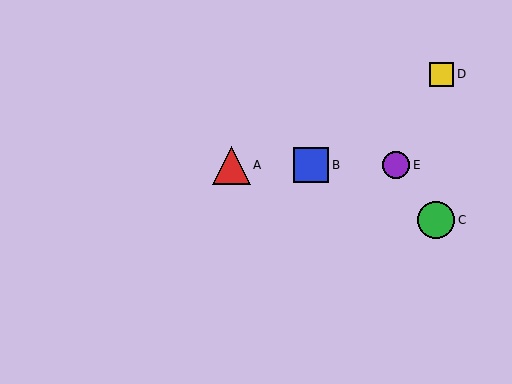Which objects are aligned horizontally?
Objects A, B, E are aligned horizontally.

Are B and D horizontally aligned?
No, B is at y≈165 and D is at y≈74.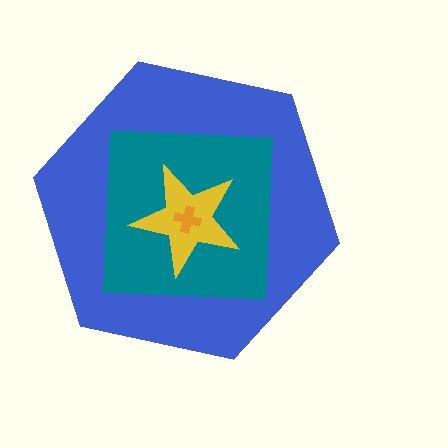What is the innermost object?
The orange cross.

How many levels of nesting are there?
4.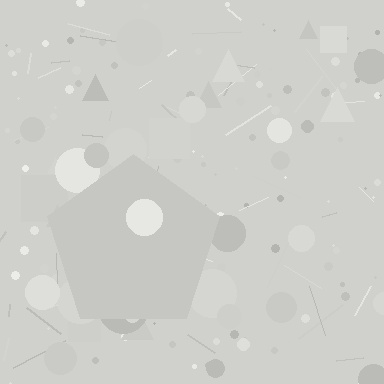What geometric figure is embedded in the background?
A pentagon is embedded in the background.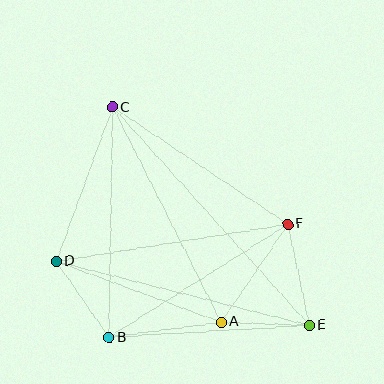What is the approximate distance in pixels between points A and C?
The distance between A and C is approximately 241 pixels.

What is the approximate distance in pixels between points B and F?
The distance between B and F is approximately 212 pixels.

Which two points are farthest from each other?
Points C and E are farthest from each other.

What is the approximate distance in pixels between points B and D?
The distance between B and D is approximately 93 pixels.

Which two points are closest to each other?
Points A and E are closest to each other.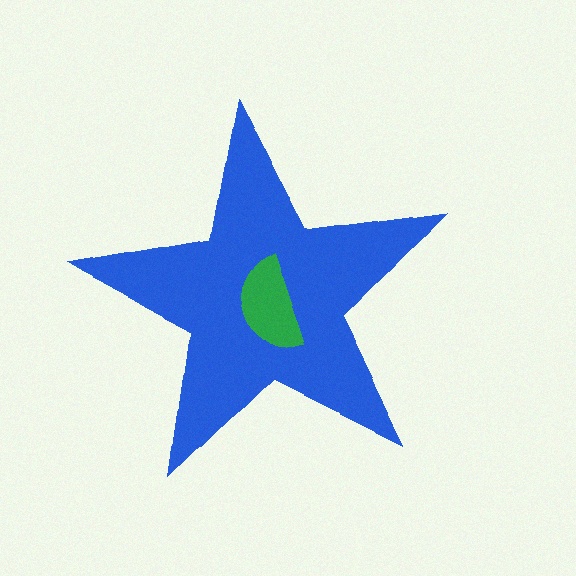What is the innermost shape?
The green semicircle.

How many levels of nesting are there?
2.